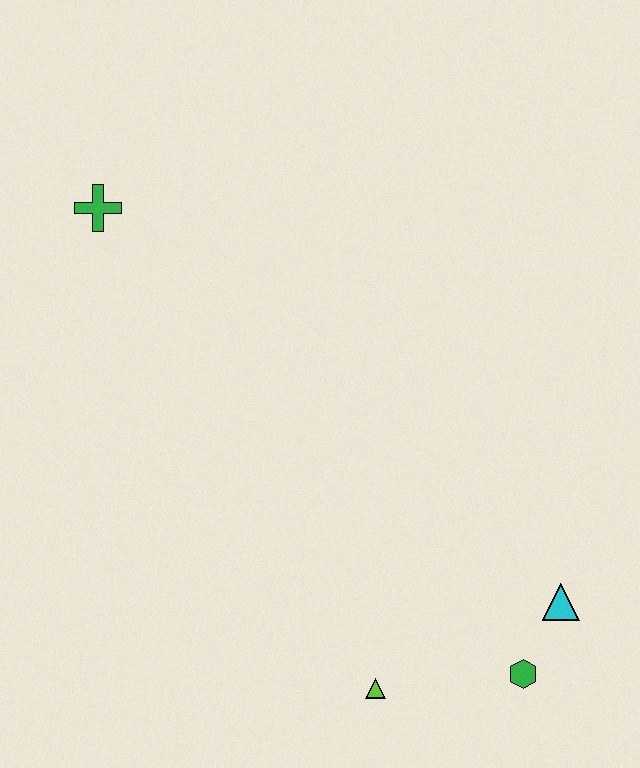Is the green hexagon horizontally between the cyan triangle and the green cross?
Yes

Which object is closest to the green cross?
The lime triangle is closest to the green cross.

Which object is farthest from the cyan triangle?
The green cross is farthest from the cyan triangle.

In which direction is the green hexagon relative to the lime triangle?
The green hexagon is to the right of the lime triangle.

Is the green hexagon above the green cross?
No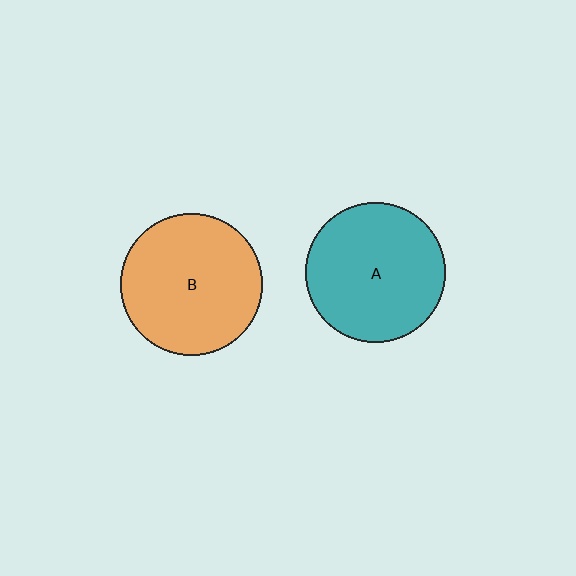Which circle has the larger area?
Circle B (orange).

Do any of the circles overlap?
No, none of the circles overlap.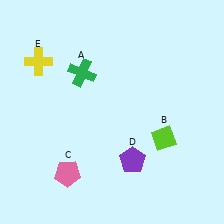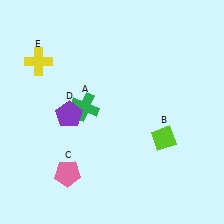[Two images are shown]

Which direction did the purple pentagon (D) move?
The purple pentagon (D) moved left.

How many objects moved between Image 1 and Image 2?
2 objects moved between the two images.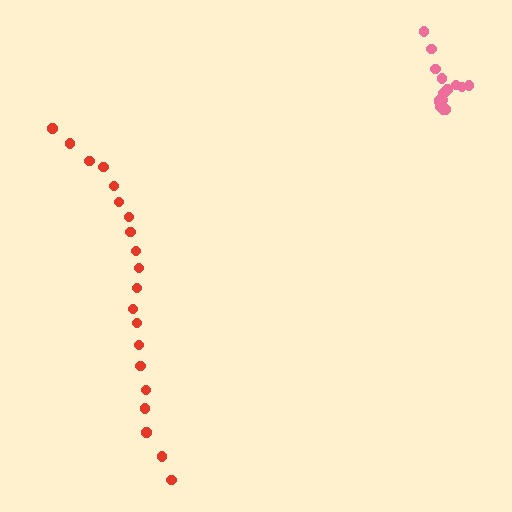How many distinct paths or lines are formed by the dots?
There are 2 distinct paths.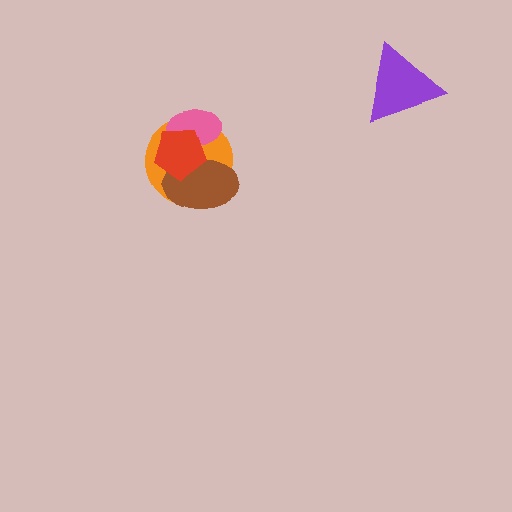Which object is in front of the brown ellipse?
The red pentagon is in front of the brown ellipse.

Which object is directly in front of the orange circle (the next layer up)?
The pink ellipse is directly in front of the orange circle.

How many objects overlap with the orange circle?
3 objects overlap with the orange circle.